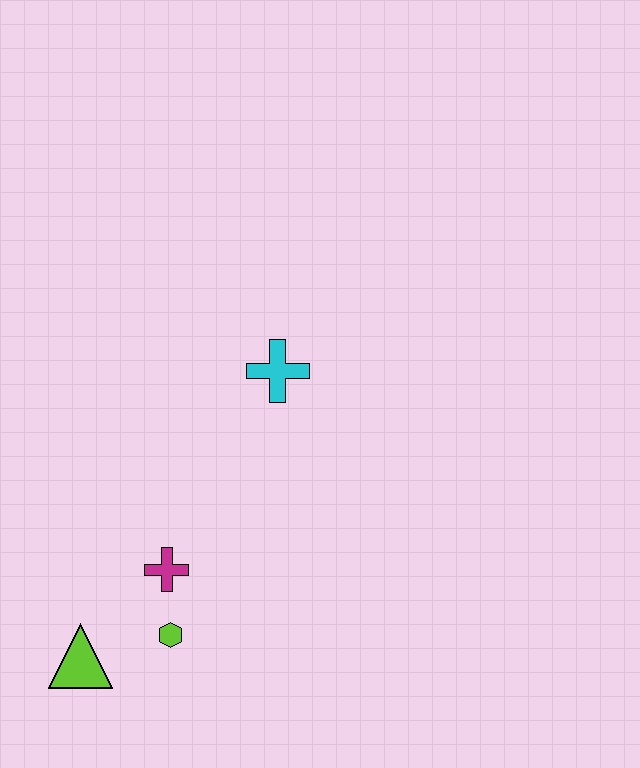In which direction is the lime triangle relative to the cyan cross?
The lime triangle is below the cyan cross.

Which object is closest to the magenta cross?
The lime hexagon is closest to the magenta cross.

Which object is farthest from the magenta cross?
The cyan cross is farthest from the magenta cross.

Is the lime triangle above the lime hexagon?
No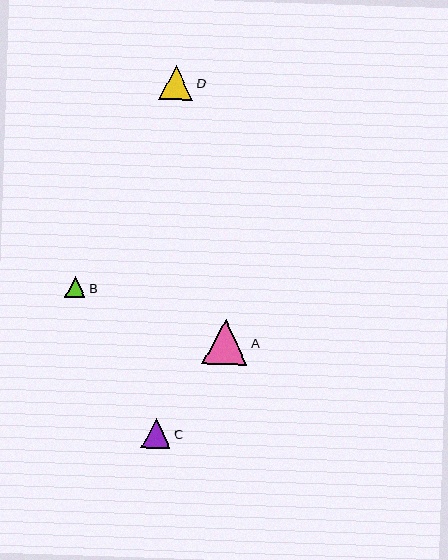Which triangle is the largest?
Triangle A is the largest with a size of approximately 45 pixels.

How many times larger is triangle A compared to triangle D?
Triangle A is approximately 1.3 times the size of triangle D.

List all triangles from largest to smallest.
From largest to smallest: A, D, C, B.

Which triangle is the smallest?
Triangle B is the smallest with a size of approximately 21 pixels.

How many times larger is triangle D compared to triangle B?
Triangle D is approximately 1.6 times the size of triangle B.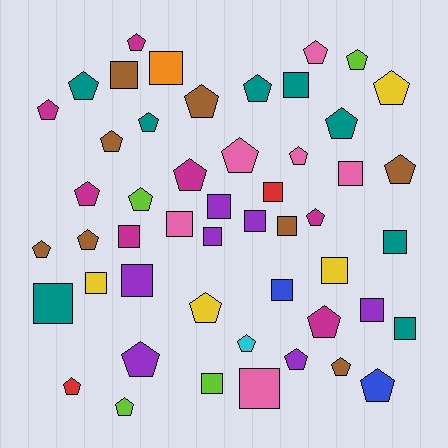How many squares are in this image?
There are 21 squares.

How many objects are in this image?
There are 50 objects.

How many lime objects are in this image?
There are 4 lime objects.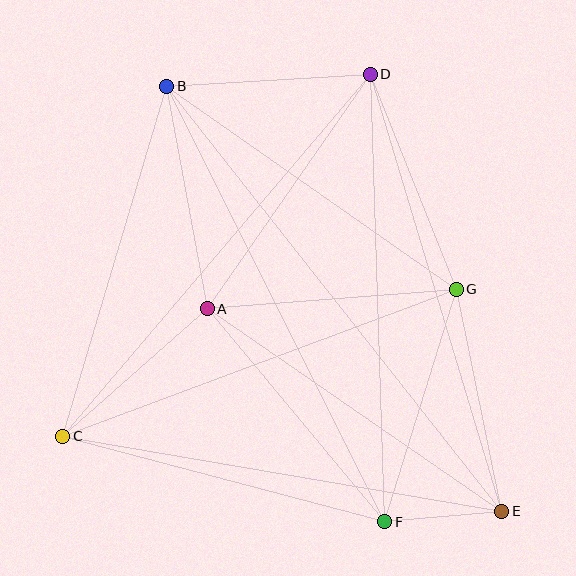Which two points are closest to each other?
Points E and F are closest to each other.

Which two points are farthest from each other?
Points B and E are farthest from each other.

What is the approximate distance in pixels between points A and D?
The distance between A and D is approximately 286 pixels.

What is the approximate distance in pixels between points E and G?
The distance between E and G is approximately 227 pixels.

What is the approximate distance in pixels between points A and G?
The distance between A and G is approximately 250 pixels.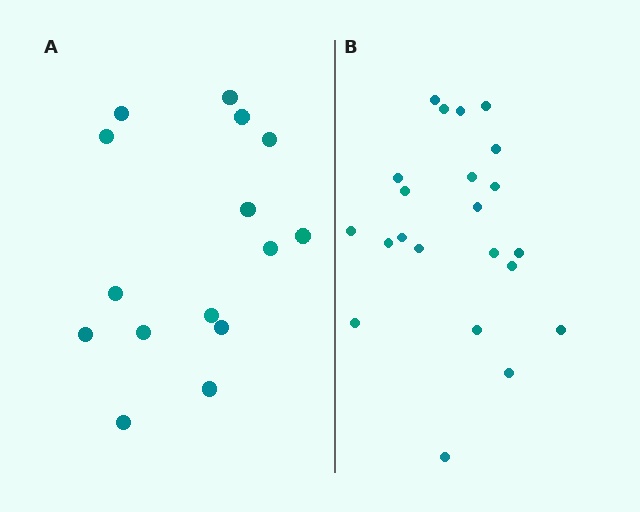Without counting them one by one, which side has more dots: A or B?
Region B (the right region) has more dots.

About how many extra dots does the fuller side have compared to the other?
Region B has roughly 8 or so more dots than region A.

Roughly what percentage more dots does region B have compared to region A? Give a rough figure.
About 45% more.